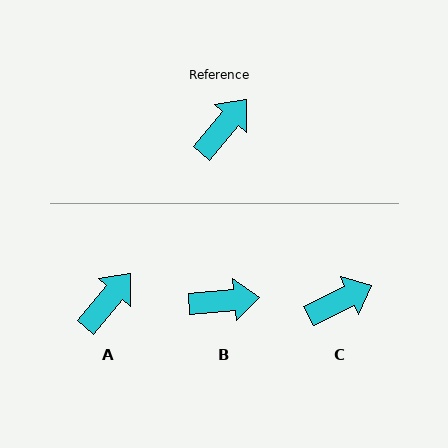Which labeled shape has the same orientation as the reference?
A.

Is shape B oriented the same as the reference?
No, it is off by about 44 degrees.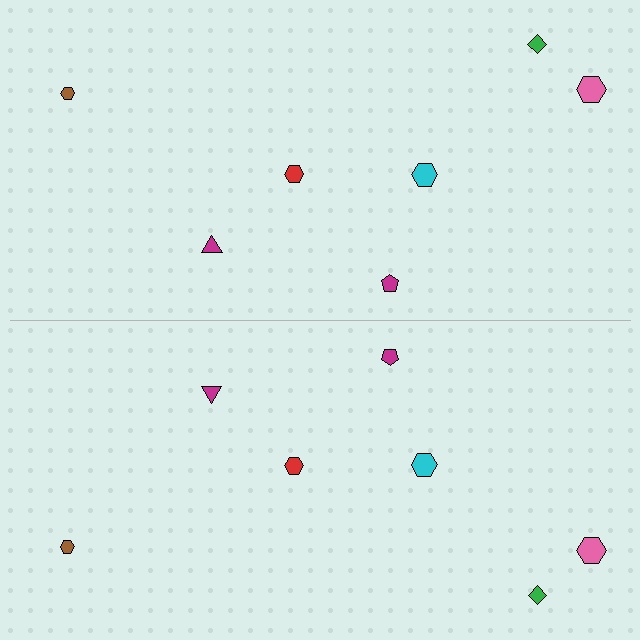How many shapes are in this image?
There are 14 shapes in this image.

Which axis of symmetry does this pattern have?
The pattern has a horizontal axis of symmetry running through the center of the image.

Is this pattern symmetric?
Yes, this pattern has bilateral (reflection) symmetry.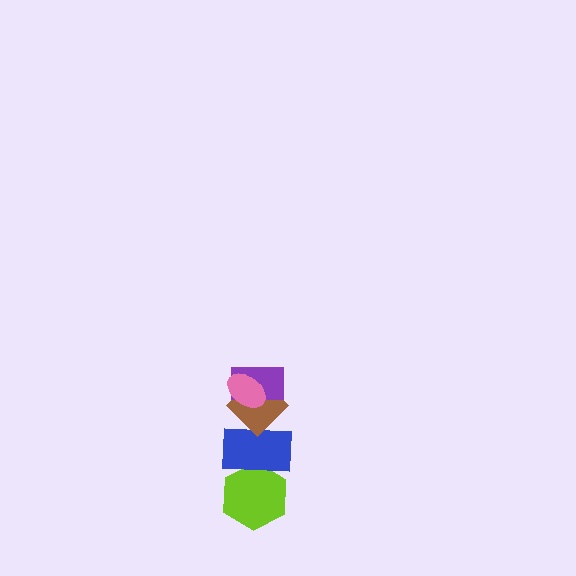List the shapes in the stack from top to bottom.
From top to bottom: the pink ellipse, the purple rectangle, the brown diamond, the blue rectangle, the lime hexagon.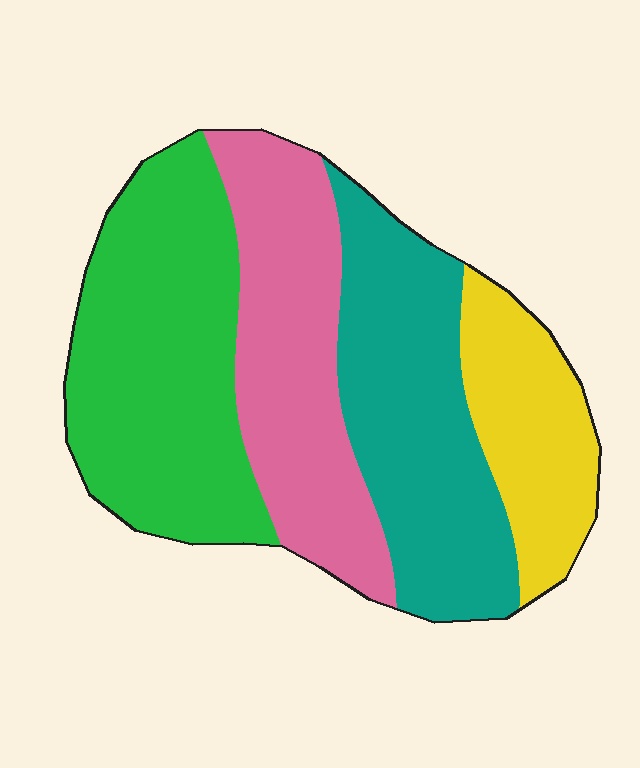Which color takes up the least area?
Yellow, at roughly 15%.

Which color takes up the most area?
Green, at roughly 30%.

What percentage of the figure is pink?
Pink takes up between a quarter and a half of the figure.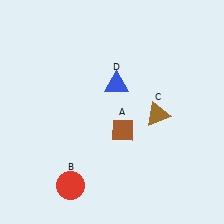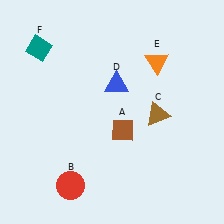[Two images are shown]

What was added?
An orange triangle (E), a teal diamond (F) were added in Image 2.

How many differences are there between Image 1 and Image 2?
There are 2 differences between the two images.